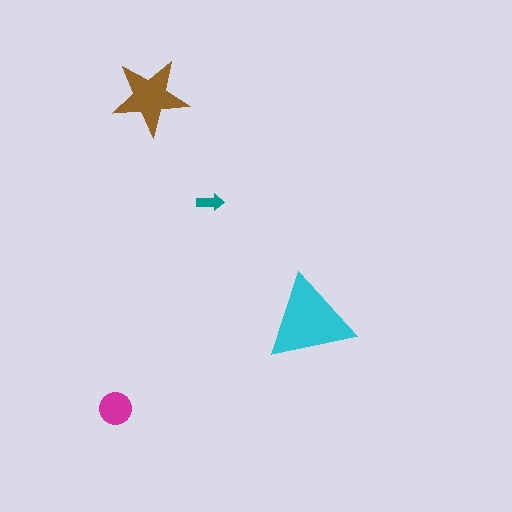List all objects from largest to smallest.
The cyan triangle, the brown star, the magenta circle, the teal arrow.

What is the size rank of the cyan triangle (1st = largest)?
1st.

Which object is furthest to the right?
The cyan triangle is rightmost.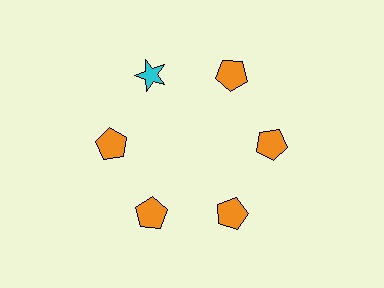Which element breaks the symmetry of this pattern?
The cyan star at roughly the 11 o'clock position breaks the symmetry. All other shapes are orange pentagons.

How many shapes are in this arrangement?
There are 6 shapes arranged in a ring pattern.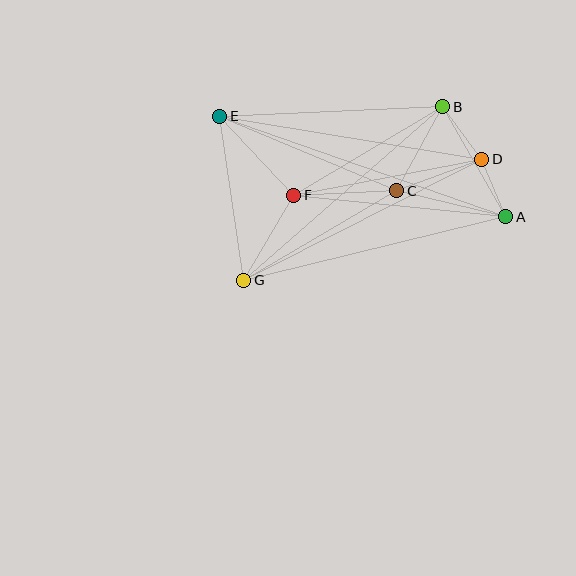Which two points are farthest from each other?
Points A and E are farthest from each other.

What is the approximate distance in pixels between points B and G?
The distance between B and G is approximately 264 pixels.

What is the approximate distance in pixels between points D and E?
The distance between D and E is approximately 265 pixels.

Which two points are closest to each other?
Points A and D are closest to each other.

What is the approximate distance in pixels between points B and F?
The distance between B and F is approximately 174 pixels.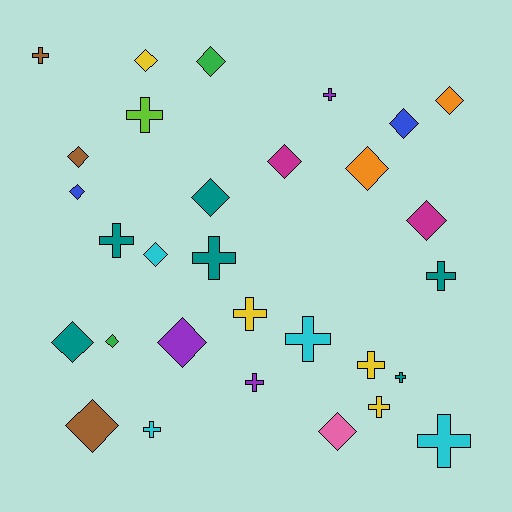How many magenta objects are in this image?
There are 2 magenta objects.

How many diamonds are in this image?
There are 16 diamonds.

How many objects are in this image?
There are 30 objects.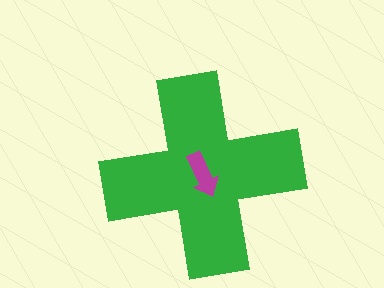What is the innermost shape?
The magenta arrow.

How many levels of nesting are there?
2.